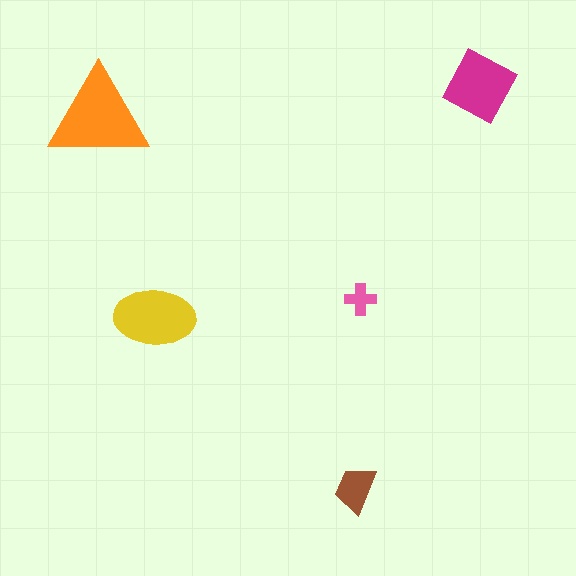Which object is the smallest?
The pink cross.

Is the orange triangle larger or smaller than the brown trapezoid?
Larger.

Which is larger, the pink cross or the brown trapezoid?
The brown trapezoid.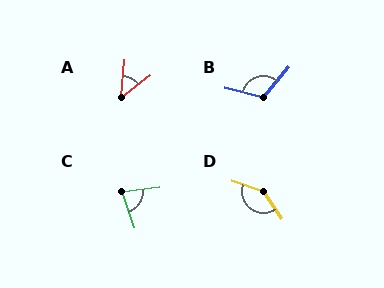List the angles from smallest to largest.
A (48°), C (78°), B (116°), D (142°).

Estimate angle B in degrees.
Approximately 116 degrees.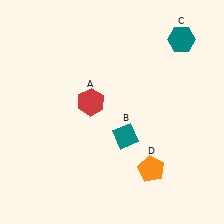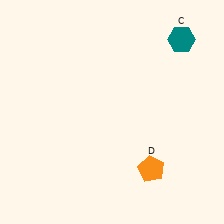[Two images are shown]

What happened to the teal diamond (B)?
The teal diamond (B) was removed in Image 2. It was in the bottom-right area of Image 1.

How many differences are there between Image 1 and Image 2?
There are 2 differences between the two images.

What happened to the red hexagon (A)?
The red hexagon (A) was removed in Image 2. It was in the top-left area of Image 1.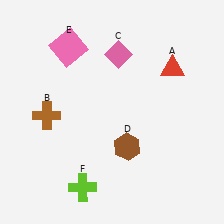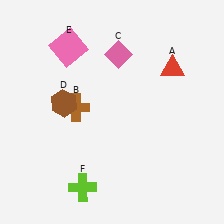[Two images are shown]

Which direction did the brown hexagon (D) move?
The brown hexagon (D) moved left.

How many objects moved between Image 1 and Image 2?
2 objects moved between the two images.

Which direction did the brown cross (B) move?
The brown cross (B) moved right.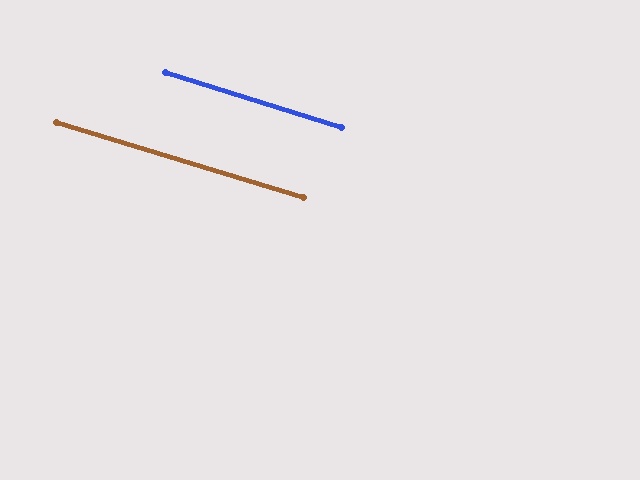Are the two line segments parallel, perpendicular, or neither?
Parallel — their directions differ by only 0.4°.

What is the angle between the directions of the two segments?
Approximately 0 degrees.